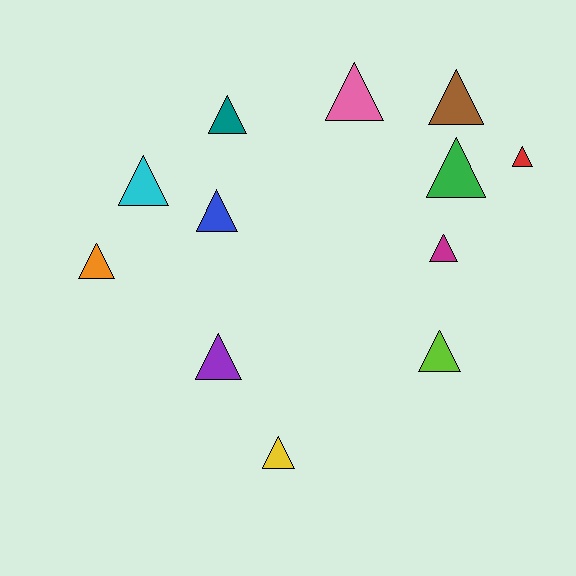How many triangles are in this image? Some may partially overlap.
There are 12 triangles.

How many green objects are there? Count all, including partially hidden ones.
There is 1 green object.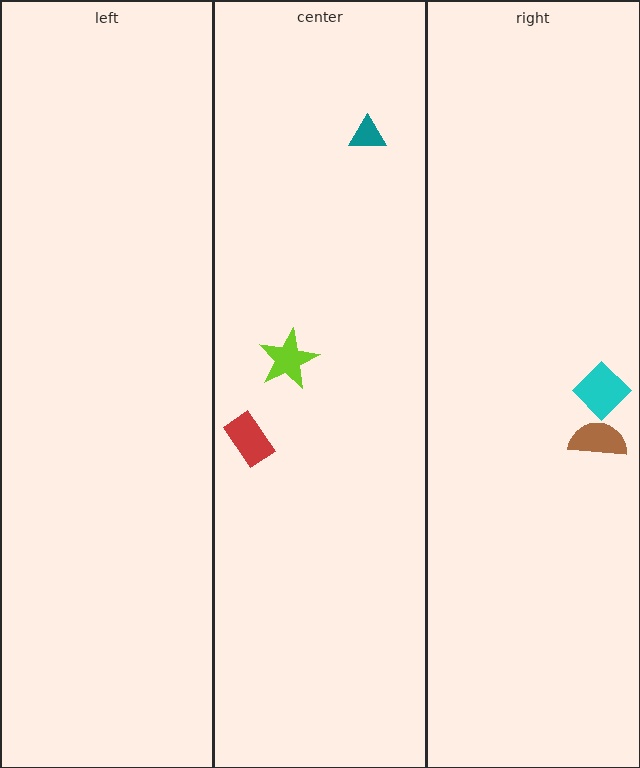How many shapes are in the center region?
3.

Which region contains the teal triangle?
The center region.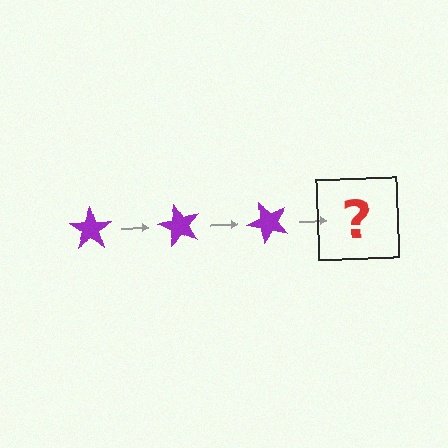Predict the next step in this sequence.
The next step is a purple star rotated 180 degrees.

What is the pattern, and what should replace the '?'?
The pattern is that the star rotates 60 degrees each step. The '?' should be a purple star rotated 180 degrees.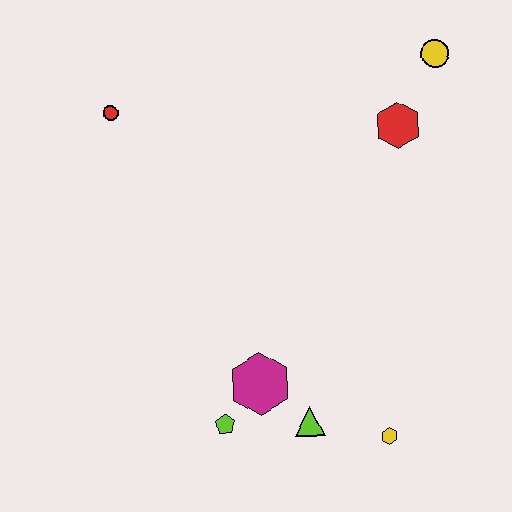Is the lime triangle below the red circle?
Yes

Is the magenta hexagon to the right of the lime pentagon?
Yes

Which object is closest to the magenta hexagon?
The lime pentagon is closest to the magenta hexagon.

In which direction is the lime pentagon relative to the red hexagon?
The lime pentagon is below the red hexagon.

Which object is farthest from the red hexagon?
The lime pentagon is farthest from the red hexagon.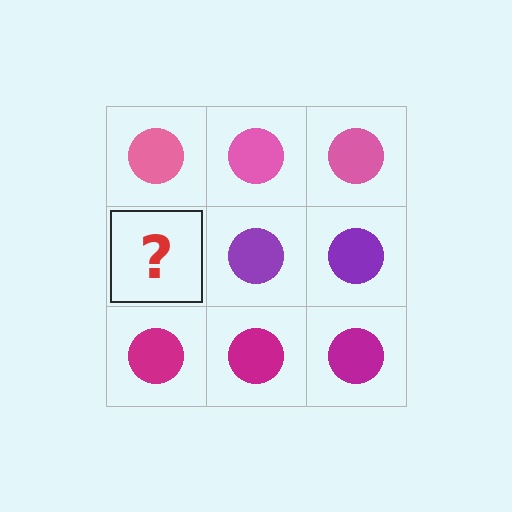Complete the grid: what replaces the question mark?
The question mark should be replaced with a purple circle.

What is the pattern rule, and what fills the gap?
The rule is that each row has a consistent color. The gap should be filled with a purple circle.